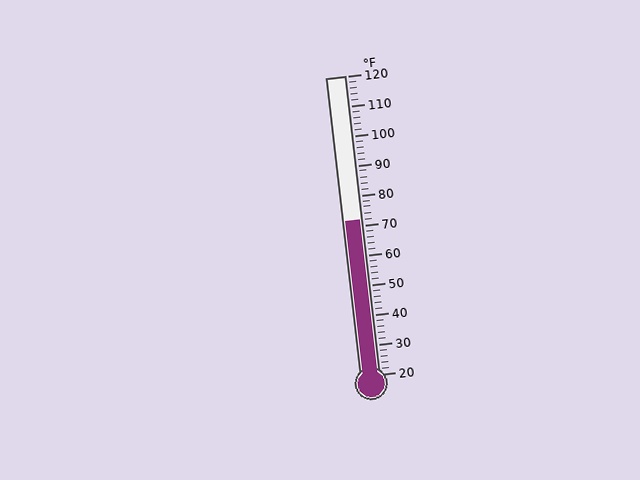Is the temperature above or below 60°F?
The temperature is above 60°F.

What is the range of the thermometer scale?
The thermometer scale ranges from 20°F to 120°F.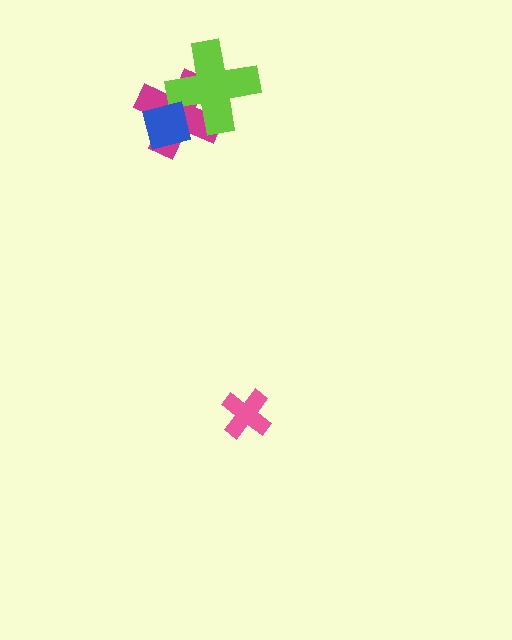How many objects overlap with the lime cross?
2 objects overlap with the lime cross.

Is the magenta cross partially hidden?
Yes, it is partially covered by another shape.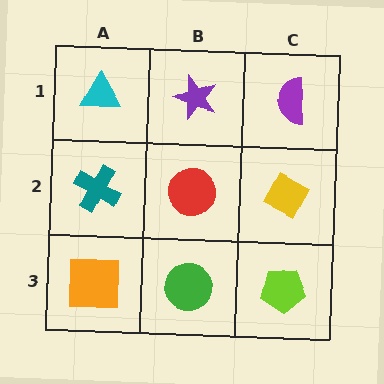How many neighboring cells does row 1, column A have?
2.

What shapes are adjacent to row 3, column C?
A yellow diamond (row 2, column C), a green circle (row 3, column B).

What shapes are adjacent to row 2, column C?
A purple semicircle (row 1, column C), a lime pentagon (row 3, column C), a red circle (row 2, column B).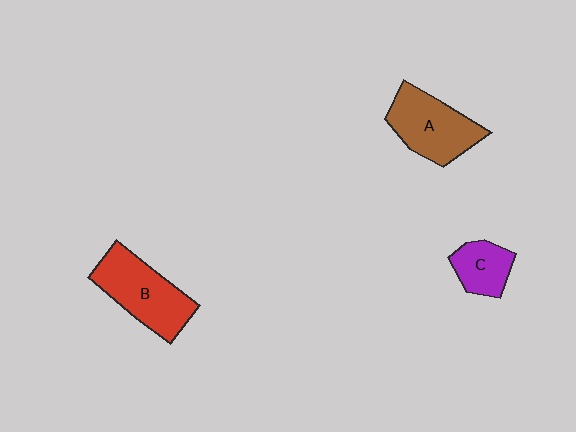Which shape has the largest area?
Shape B (red).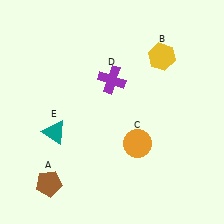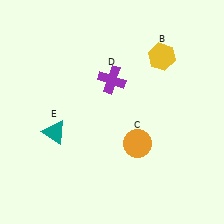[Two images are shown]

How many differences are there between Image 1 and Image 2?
There is 1 difference between the two images.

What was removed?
The brown pentagon (A) was removed in Image 2.